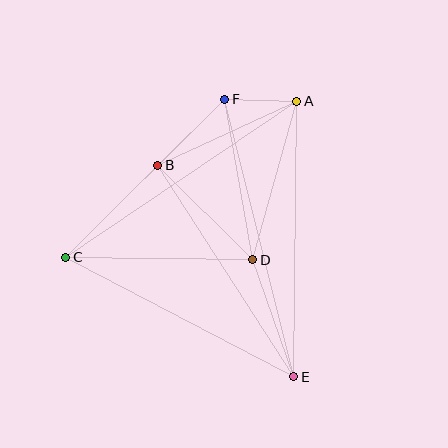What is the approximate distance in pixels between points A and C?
The distance between A and C is approximately 278 pixels.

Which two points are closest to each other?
Points A and F are closest to each other.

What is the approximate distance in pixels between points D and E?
The distance between D and E is approximately 124 pixels.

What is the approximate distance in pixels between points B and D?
The distance between B and D is approximately 134 pixels.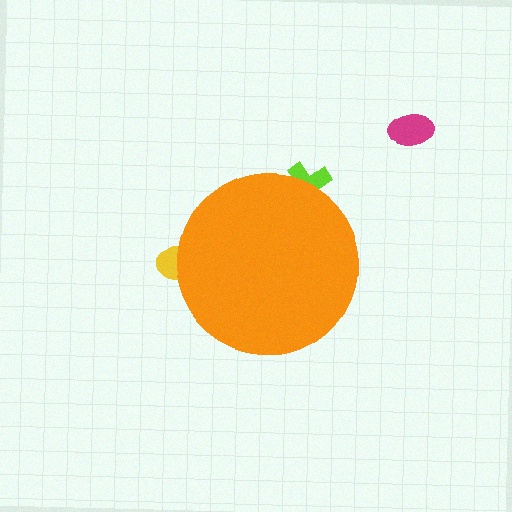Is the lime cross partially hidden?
Yes, the lime cross is partially hidden behind the orange circle.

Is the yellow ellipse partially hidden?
Yes, the yellow ellipse is partially hidden behind the orange circle.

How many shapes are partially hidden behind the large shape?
2 shapes are partially hidden.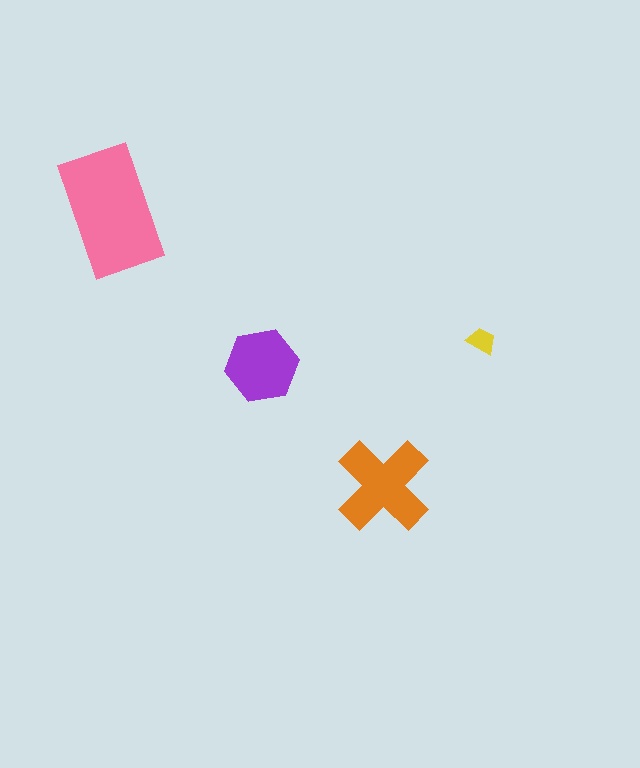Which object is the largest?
The pink rectangle.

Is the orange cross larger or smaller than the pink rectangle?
Smaller.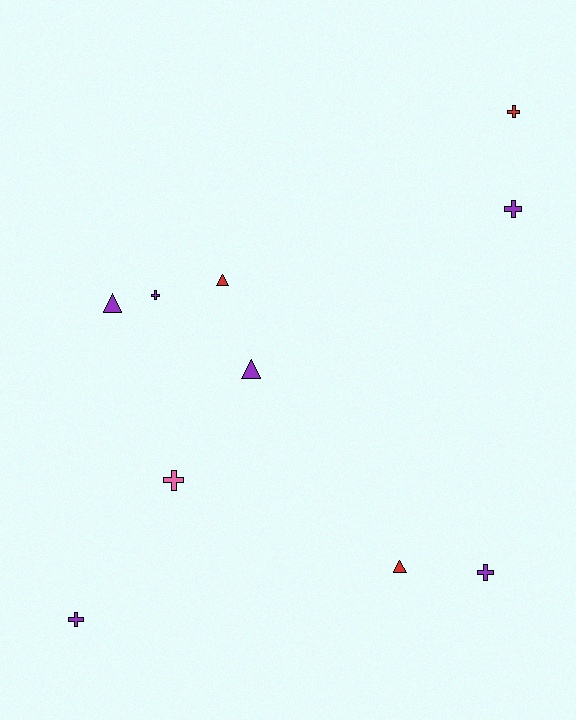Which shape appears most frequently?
Cross, with 6 objects.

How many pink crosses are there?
There is 1 pink cross.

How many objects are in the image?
There are 10 objects.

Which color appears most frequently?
Purple, with 6 objects.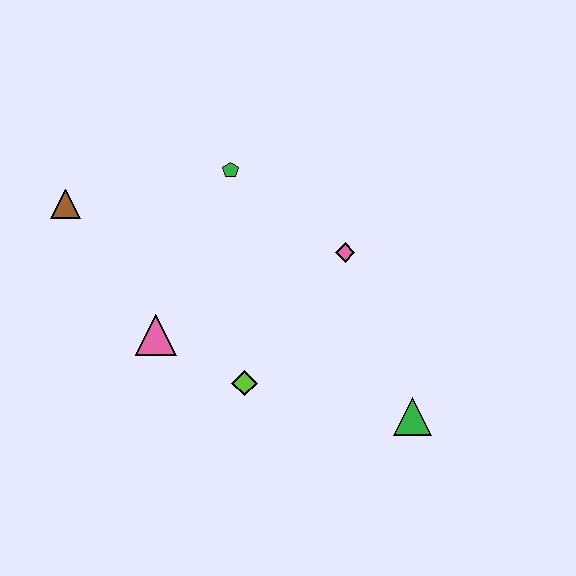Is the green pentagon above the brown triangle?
Yes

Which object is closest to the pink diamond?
The green pentagon is closest to the pink diamond.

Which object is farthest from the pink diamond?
The brown triangle is farthest from the pink diamond.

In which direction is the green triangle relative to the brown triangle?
The green triangle is to the right of the brown triangle.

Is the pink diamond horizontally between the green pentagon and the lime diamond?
No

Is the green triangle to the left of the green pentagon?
No